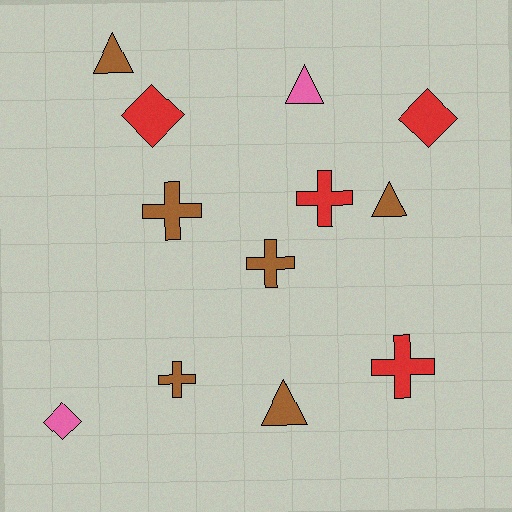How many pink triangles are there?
There is 1 pink triangle.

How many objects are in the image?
There are 12 objects.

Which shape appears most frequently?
Cross, with 5 objects.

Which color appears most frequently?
Brown, with 6 objects.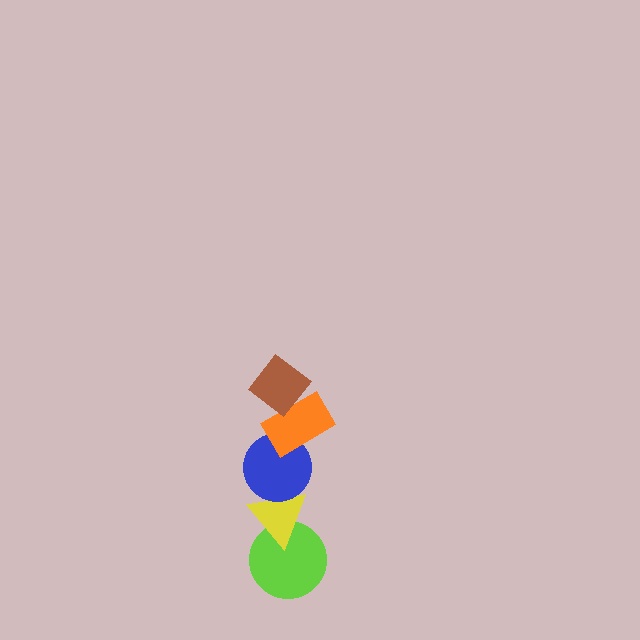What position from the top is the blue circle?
The blue circle is 3rd from the top.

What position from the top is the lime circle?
The lime circle is 5th from the top.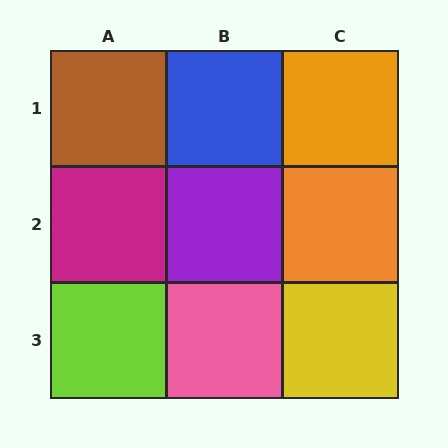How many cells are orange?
2 cells are orange.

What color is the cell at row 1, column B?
Blue.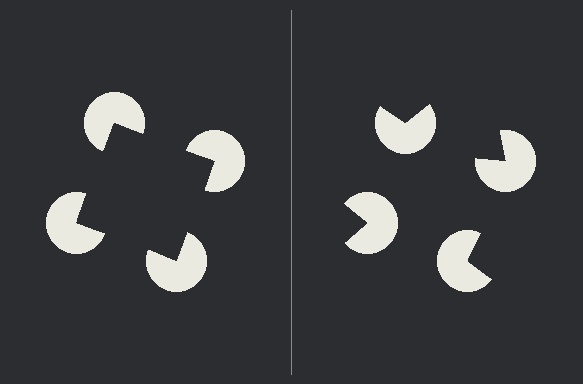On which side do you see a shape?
An illusory square appears on the left side. On the right side the wedge cuts are rotated, so no coherent shape forms.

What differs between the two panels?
The pac-man discs are positioned identically on both sides; only the wedge orientations differ. On the left they align to a square; on the right they are misaligned.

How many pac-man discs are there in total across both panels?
8 — 4 on each side.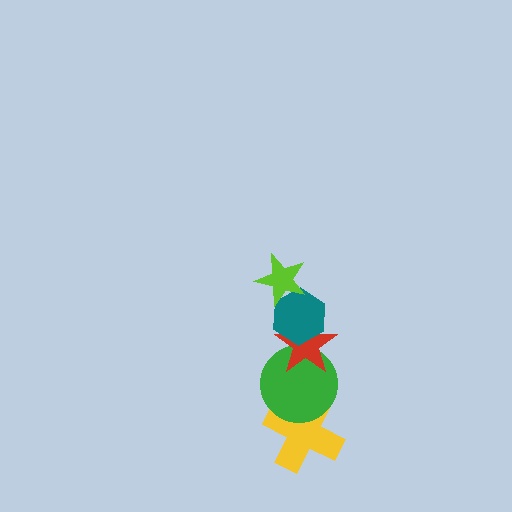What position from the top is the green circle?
The green circle is 4th from the top.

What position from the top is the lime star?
The lime star is 1st from the top.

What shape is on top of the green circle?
The red star is on top of the green circle.